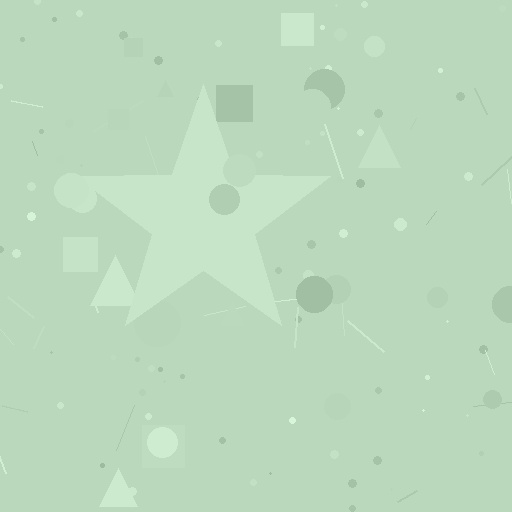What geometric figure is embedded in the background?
A star is embedded in the background.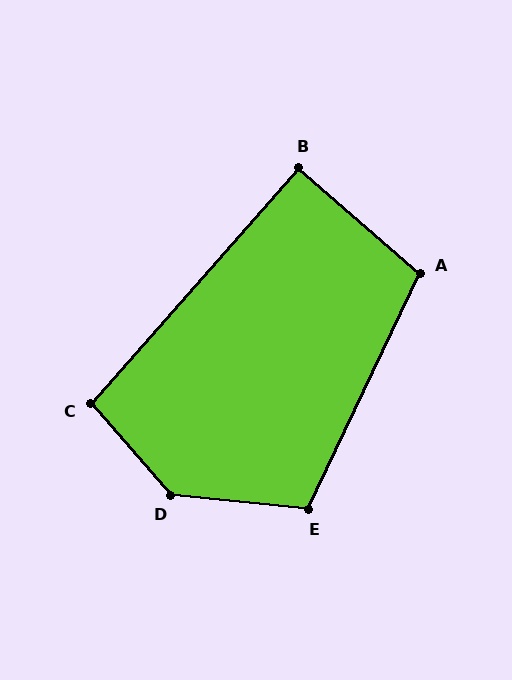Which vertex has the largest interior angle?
D, at approximately 137 degrees.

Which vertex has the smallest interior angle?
B, at approximately 90 degrees.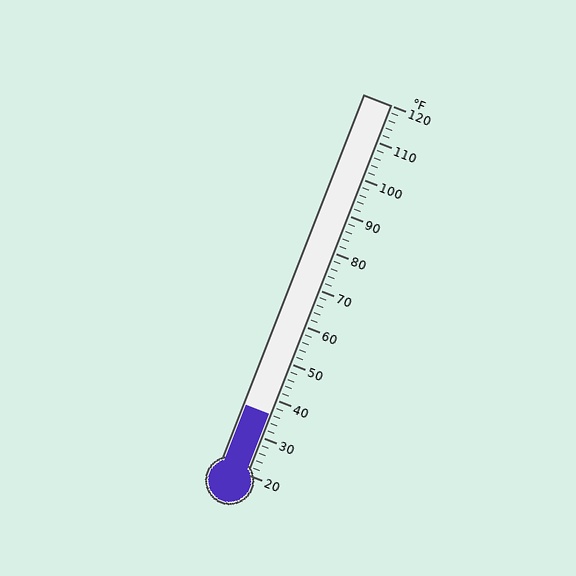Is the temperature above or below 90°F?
The temperature is below 90°F.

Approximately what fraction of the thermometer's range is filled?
The thermometer is filled to approximately 15% of its range.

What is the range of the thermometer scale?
The thermometer scale ranges from 20°F to 120°F.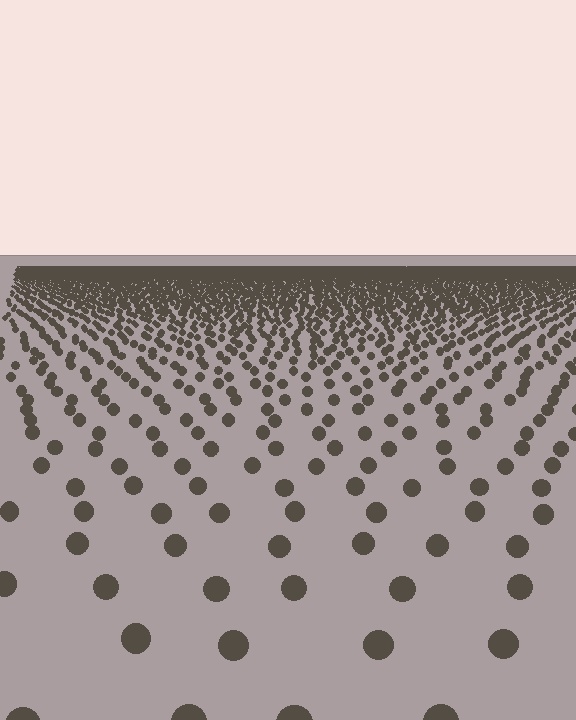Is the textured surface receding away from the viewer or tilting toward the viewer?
The surface is receding away from the viewer. Texture elements get smaller and denser toward the top.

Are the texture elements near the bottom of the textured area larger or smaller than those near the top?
Larger. Near the bottom, elements are closer to the viewer and appear at a bigger on-screen size.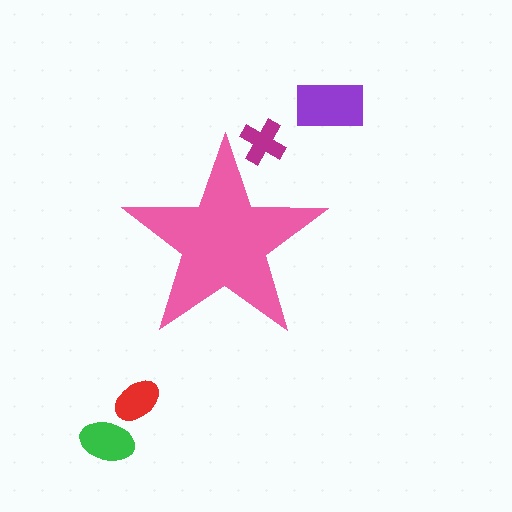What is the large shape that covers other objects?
A pink star.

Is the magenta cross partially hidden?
Yes, the magenta cross is partially hidden behind the pink star.